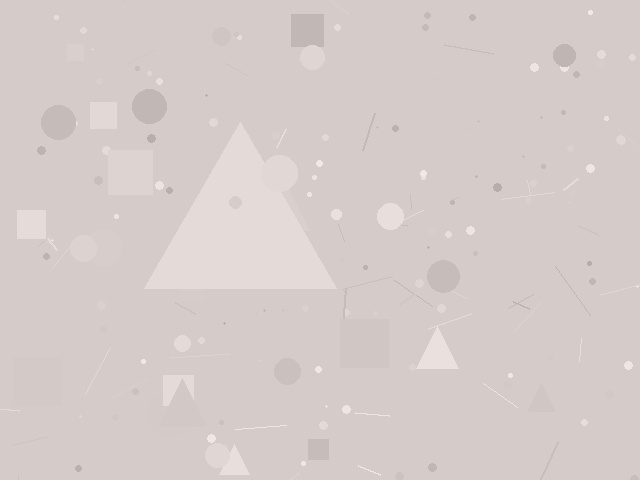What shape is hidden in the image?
A triangle is hidden in the image.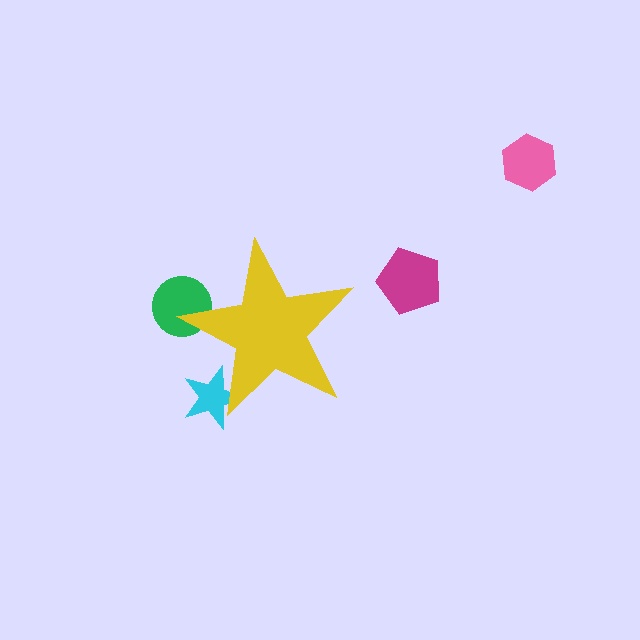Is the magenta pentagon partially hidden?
No, the magenta pentagon is fully visible.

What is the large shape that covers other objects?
A yellow star.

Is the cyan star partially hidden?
Yes, the cyan star is partially hidden behind the yellow star.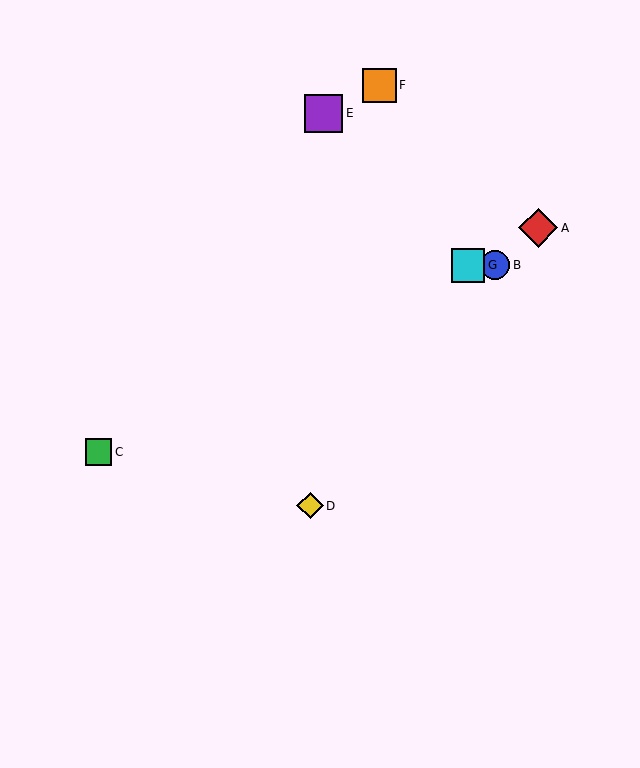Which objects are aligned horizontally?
Objects B, G are aligned horizontally.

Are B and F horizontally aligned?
No, B is at y≈265 and F is at y≈85.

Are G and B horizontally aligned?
Yes, both are at y≈265.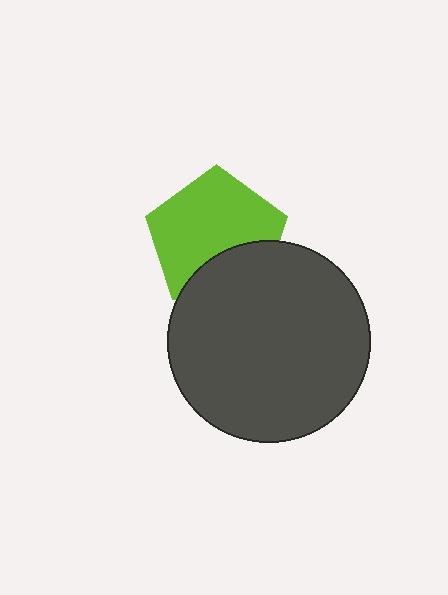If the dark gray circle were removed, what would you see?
You would see the complete lime pentagon.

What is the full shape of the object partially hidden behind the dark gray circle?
The partially hidden object is a lime pentagon.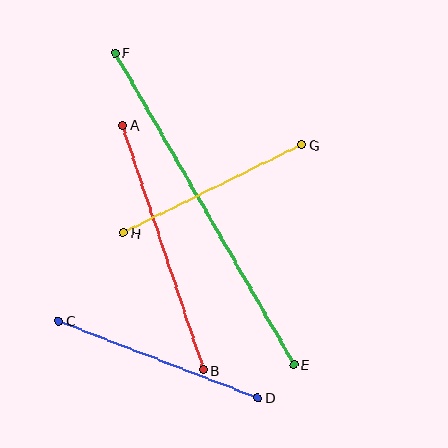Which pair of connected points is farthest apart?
Points E and F are farthest apart.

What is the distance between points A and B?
The distance is approximately 258 pixels.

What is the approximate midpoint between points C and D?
The midpoint is at approximately (158, 359) pixels.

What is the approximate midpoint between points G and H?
The midpoint is at approximately (213, 189) pixels.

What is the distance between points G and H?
The distance is approximately 199 pixels.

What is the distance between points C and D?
The distance is approximately 213 pixels.